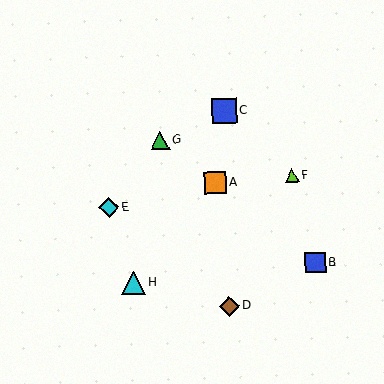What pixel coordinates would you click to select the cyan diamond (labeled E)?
Click at (109, 208) to select the cyan diamond E.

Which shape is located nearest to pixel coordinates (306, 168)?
The lime triangle (labeled F) at (292, 175) is nearest to that location.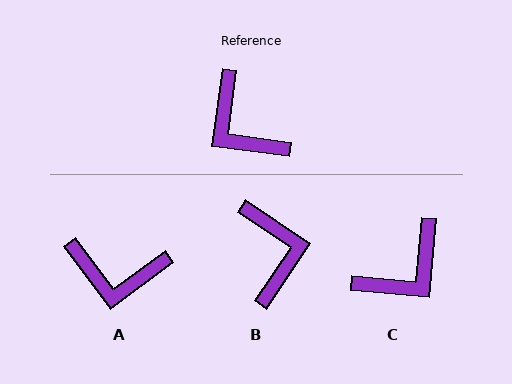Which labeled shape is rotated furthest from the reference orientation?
B, about 154 degrees away.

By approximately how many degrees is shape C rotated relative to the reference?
Approximately 93 degrees counter-clockwise.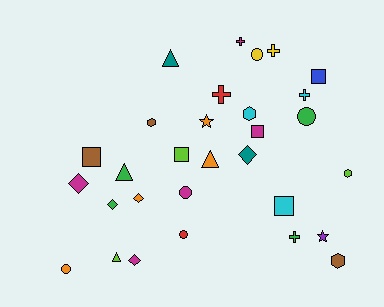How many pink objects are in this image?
There are no pink objects.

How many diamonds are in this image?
There are 5 diamonds.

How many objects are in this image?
There are 30 objects.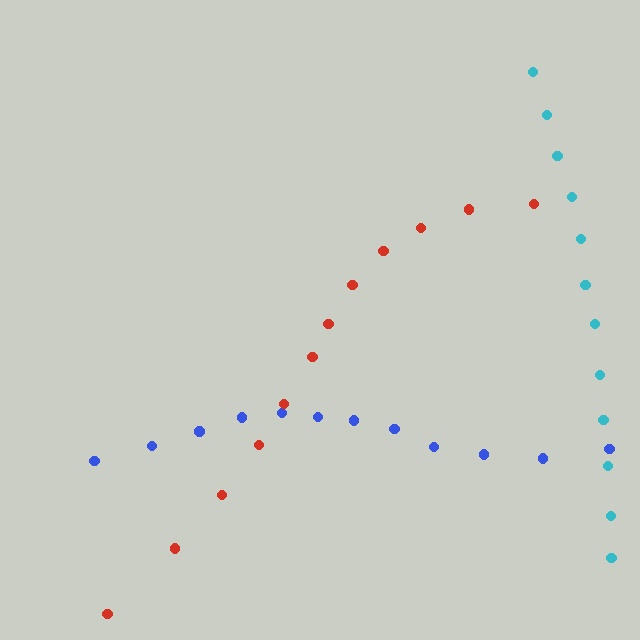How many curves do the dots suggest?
There are 3 distinct paths.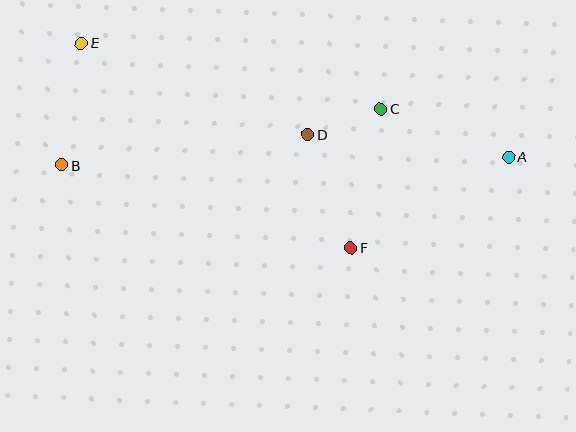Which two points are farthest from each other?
Points A and B are farthest from each other.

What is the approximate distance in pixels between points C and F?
The distance between C and F is approximately 143 pixels.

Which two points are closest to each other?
Points C and D are closest to each other.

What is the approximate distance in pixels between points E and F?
The distance between E and F is approximately 338 pixels.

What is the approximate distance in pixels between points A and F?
The distance between A and F is approximately 182 pixels.